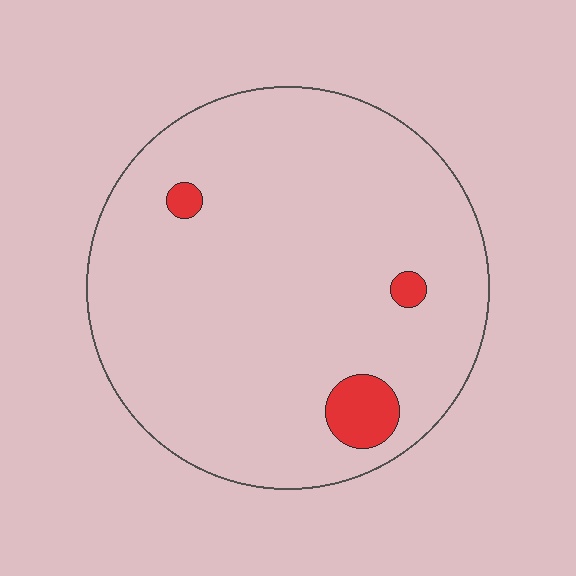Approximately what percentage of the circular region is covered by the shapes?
Approximately 5%.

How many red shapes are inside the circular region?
3.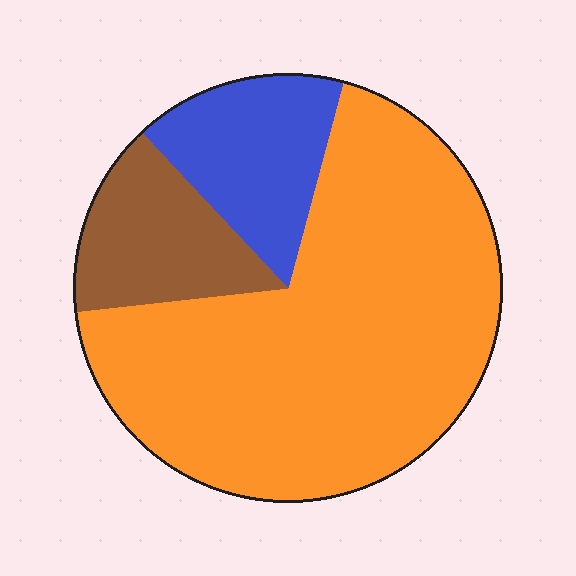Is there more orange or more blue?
Orange.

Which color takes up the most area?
Orange, at roughly 70%.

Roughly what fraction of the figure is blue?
Blue takes up about one sixth (1/6) of the figure.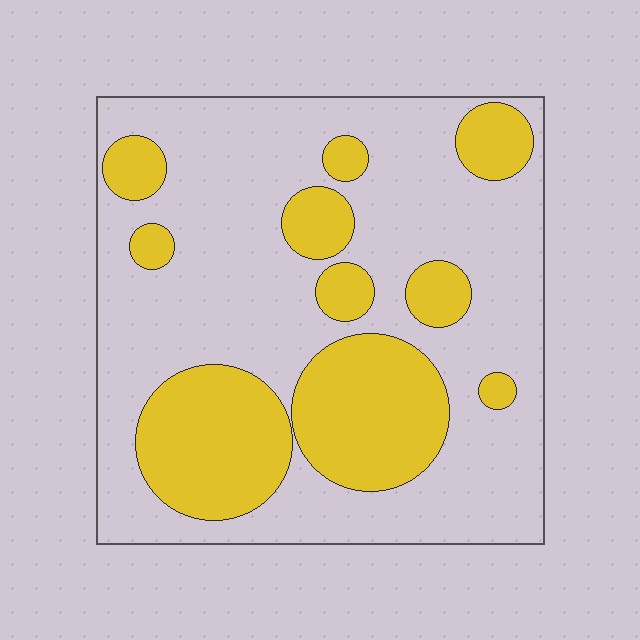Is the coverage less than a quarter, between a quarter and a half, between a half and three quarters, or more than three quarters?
Between a quarter and a half.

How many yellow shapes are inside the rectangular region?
10.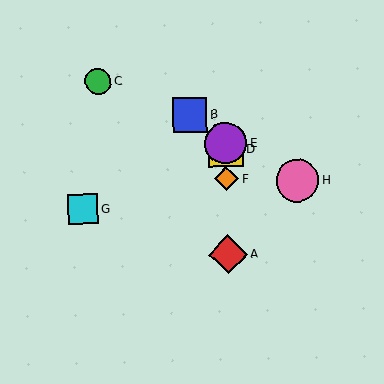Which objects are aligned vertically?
Objects A, D, E, F are aligned vertically.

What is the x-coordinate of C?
Object C is at x≈98.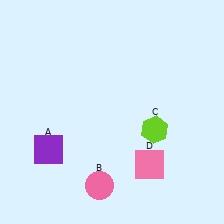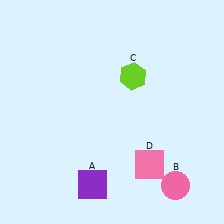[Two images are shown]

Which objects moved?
The objects that moved are: the purple square (A), the pink circle (B), the lime hexagon (C).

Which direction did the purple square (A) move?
The purple square (A) moved right.